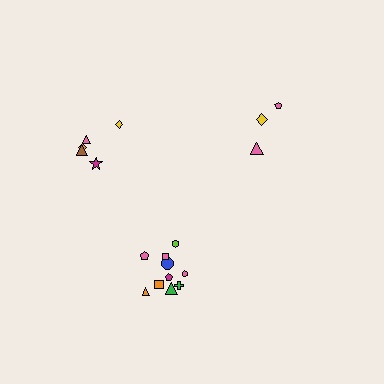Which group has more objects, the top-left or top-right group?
The top-left group.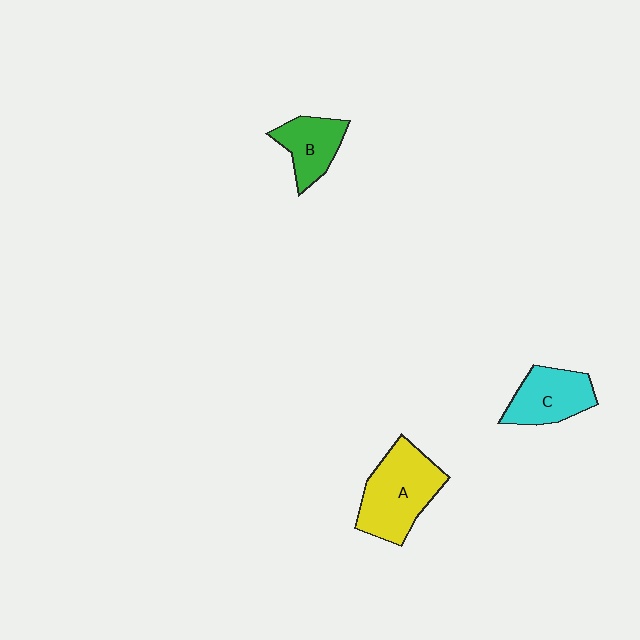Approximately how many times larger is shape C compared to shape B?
Approximately 1.2 times.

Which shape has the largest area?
Shape A (yellow).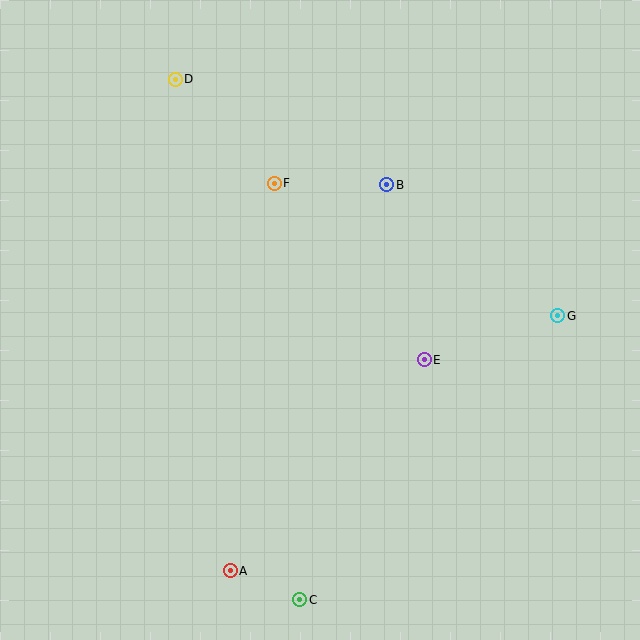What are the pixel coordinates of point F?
Point F is at (274, 183).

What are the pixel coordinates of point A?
Point A is at (230, 571).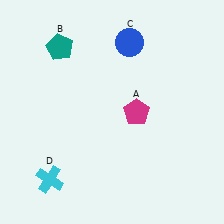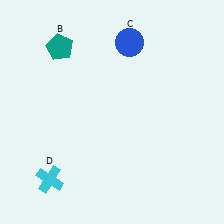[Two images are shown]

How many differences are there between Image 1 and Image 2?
There is 1 difference between the two images.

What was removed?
The magenta pentagon (A) was removed in Image 2.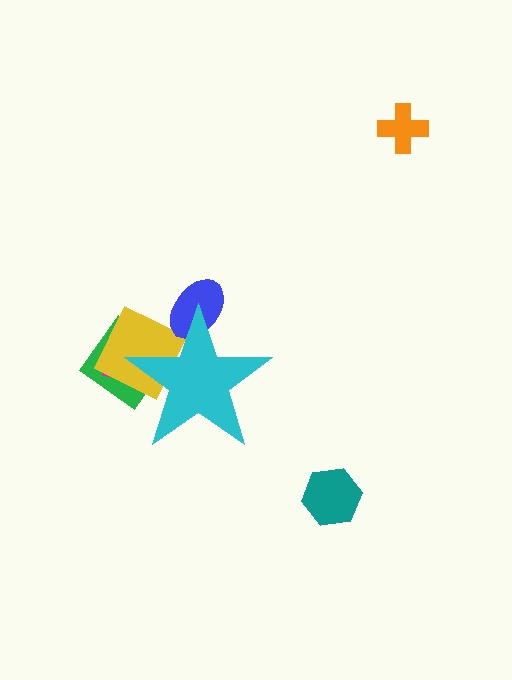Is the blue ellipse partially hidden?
Yes, the blue ellipse is partially hidden behind the cyan star.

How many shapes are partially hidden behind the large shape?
4 shapes are partially hidden.